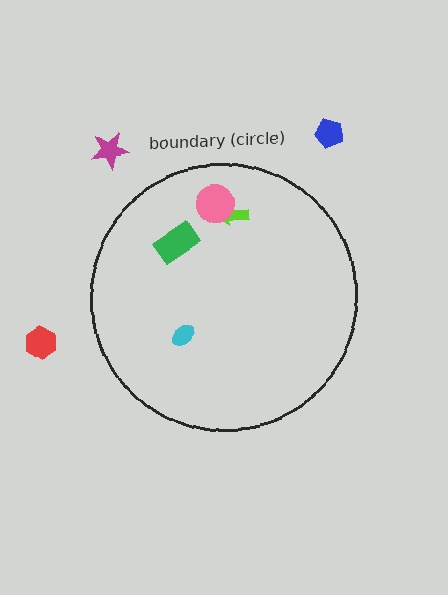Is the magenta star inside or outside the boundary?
Outside.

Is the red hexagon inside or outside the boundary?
Outside.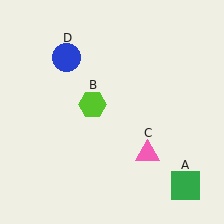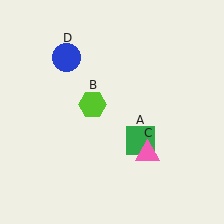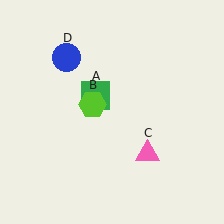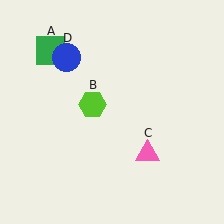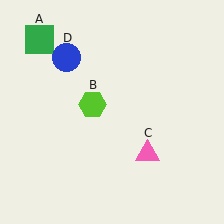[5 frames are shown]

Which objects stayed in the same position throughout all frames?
Lime hexagon (object B) and pink triangle (object C) and blue circle (object D) remained stationary.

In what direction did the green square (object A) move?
The green square (object A) moved up and to the left.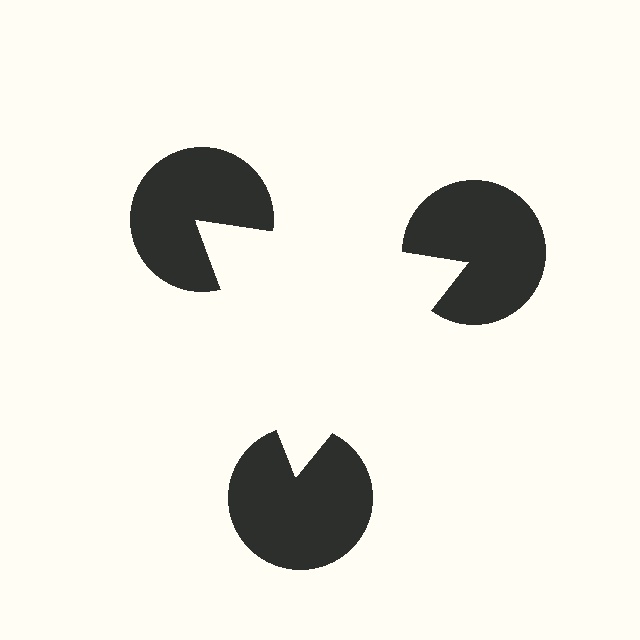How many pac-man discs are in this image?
There are 3 — one at each vertex of the illusory triangle.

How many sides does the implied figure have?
3 sides.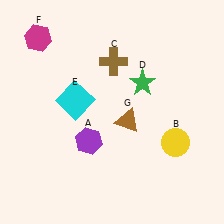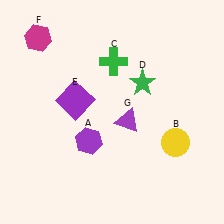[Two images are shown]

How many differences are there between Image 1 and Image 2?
There are 3 differences between the two images.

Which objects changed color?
C changed from brown to green. E changed from cyan to purple. G changed from brown to purple.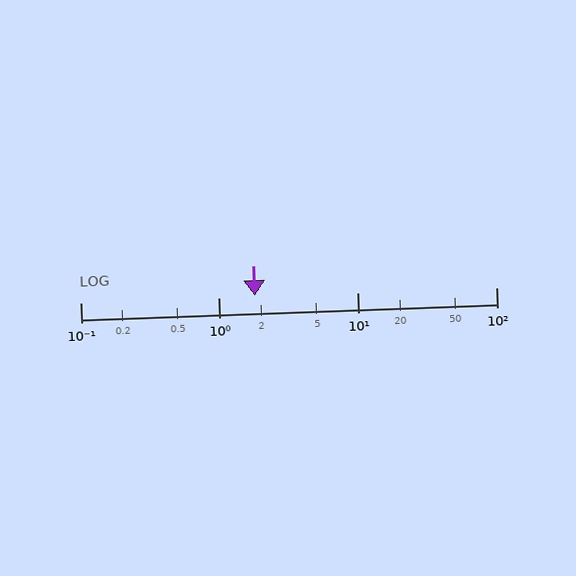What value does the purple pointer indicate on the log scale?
The pointer indicates approximately 1.8.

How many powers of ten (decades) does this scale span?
The scale spans 3 decades, from 0.1 to 100.